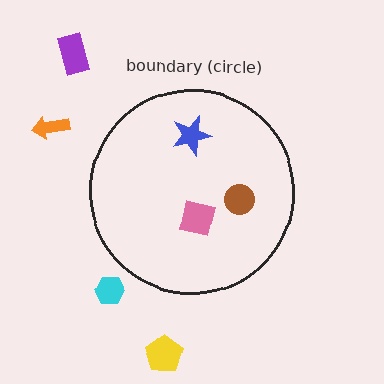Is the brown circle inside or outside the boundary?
Inside.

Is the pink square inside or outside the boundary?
Inside.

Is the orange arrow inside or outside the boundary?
Outside.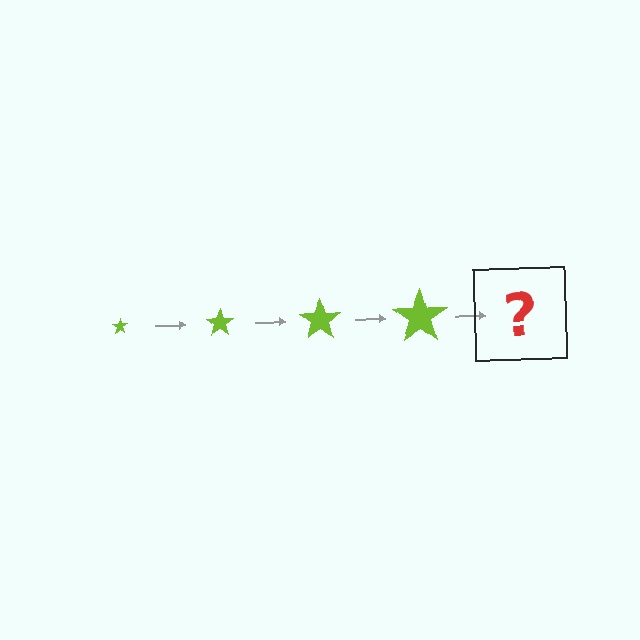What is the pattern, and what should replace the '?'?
The pattern is that the star gets progressively larger each step. The '?' should be a lime star, larger than the previous one.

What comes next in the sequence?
The next element should be a lime star, larger than the previous one.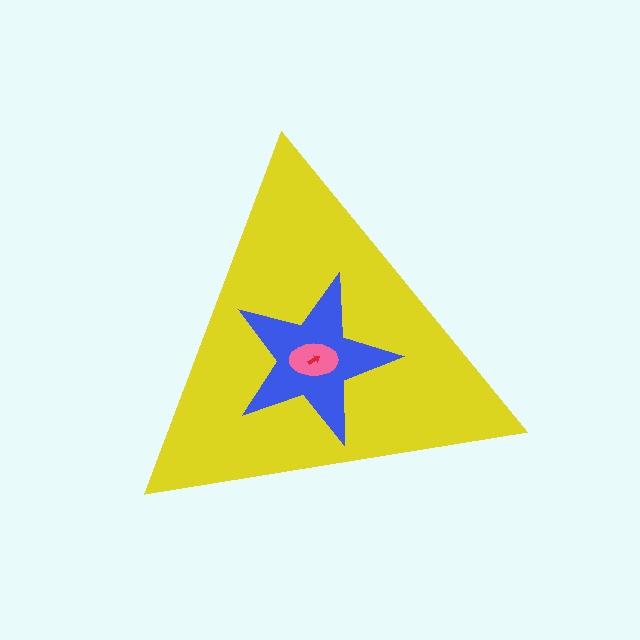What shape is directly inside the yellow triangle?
The blue star.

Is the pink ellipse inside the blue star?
Yes.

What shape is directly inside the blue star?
The pink ellipse.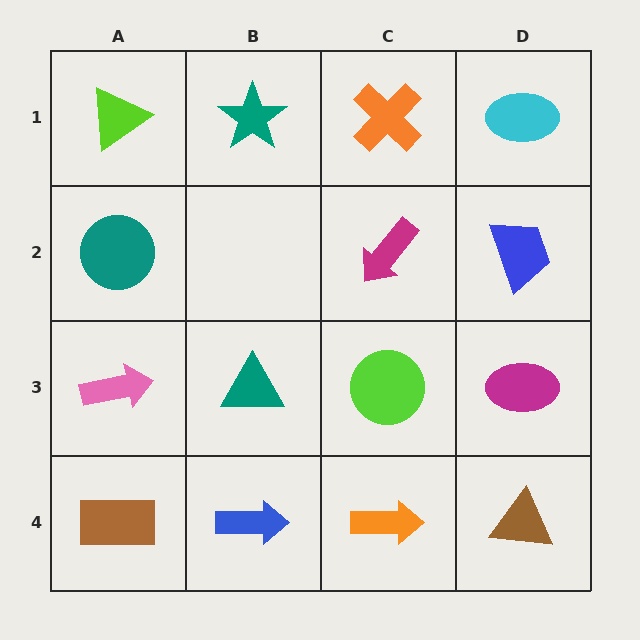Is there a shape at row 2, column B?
No, that cell is empty.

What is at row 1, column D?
A cyan ellipse.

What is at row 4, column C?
An orange arrow.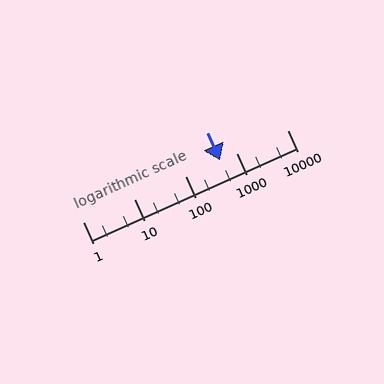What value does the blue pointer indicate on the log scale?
The pointer indicates approximately 490.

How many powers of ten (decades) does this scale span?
The scale spans 4 decades, from 1 to 10000.